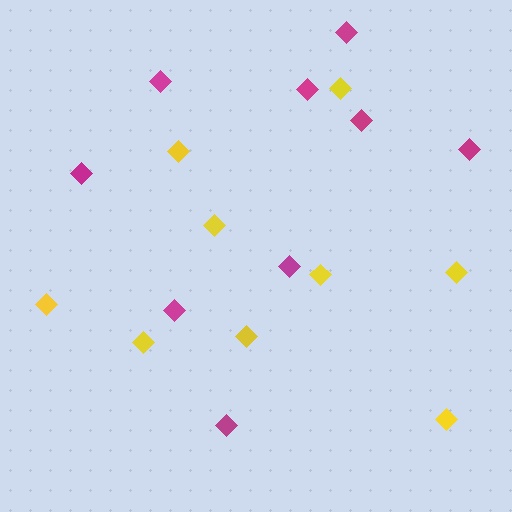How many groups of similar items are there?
There are 2 groups: one group of magenta diamonds (9) and one group of yellow diamonds (9).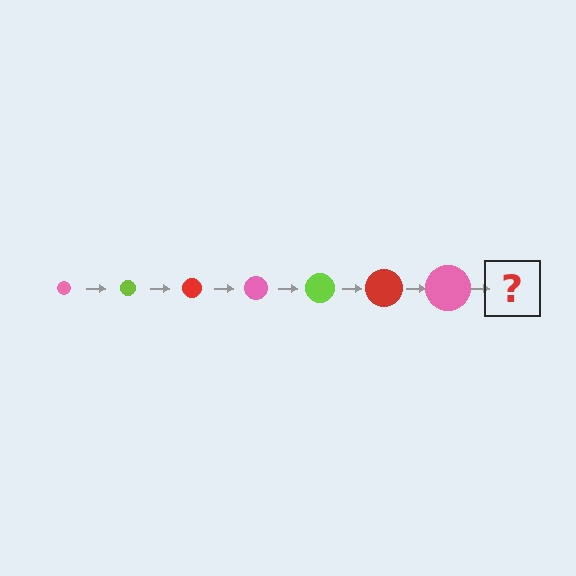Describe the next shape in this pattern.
It should be a lime circle, larger than the previous one.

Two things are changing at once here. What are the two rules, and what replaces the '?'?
The two rules are that the circle grows larger each step and the color cycles through pink, lime, and red. The '?' should be a lime circle, larger than the previous one.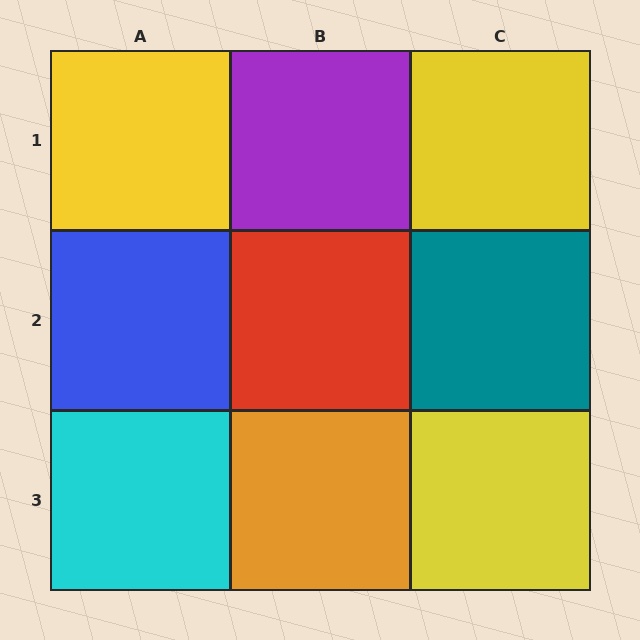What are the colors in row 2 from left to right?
Blue, red, teal.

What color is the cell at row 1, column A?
Yellow.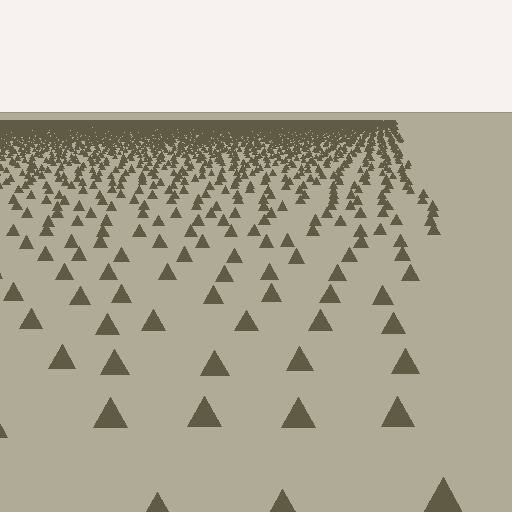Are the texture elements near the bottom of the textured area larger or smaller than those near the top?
Larger. Near the bottom, elements are closer to the viewer and appear at a bigger on-screen size.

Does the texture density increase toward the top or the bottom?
Density increases toward the top.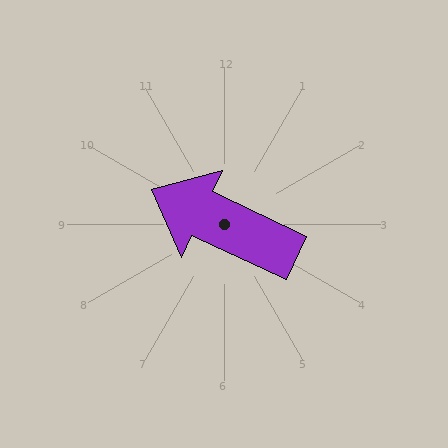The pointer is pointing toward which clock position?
Roughly 10 o'clock.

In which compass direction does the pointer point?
Northwest.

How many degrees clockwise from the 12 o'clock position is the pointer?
Approximately 295 degrees.